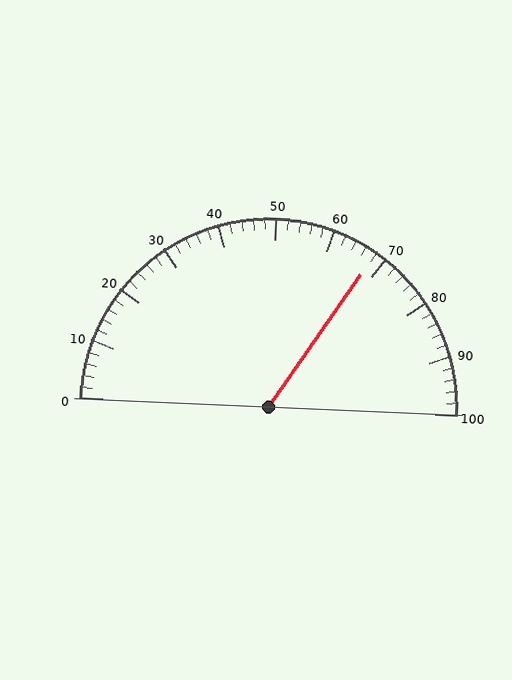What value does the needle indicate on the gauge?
The needle indicates approximately 68.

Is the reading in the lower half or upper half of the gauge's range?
The reading is in the upper half of the range (0 to 100).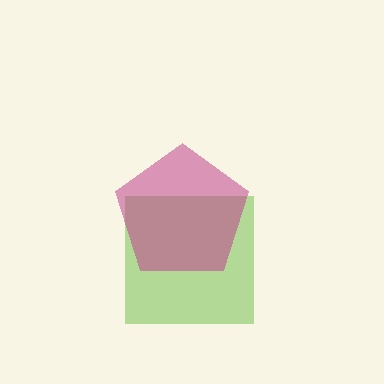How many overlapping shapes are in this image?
There are 2 overlapping shapes in the image.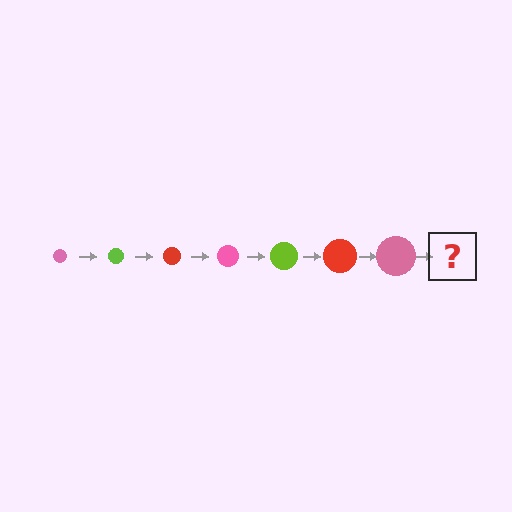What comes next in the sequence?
The next element should be a lime circle, larger than the previous one.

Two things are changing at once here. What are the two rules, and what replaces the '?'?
The two rules are that the circle grows larger each step and the color cycles through pink, lime, and red. The '?' should be a lime circle, larger than the previous one.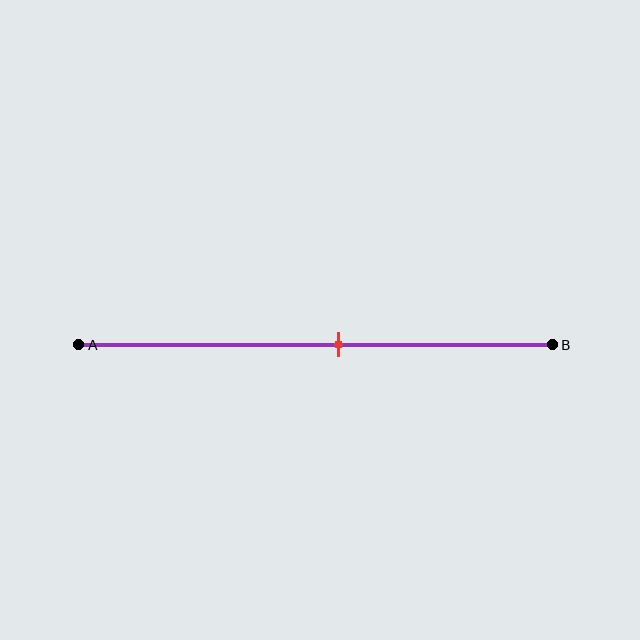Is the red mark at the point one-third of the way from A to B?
No, the mark is at about 55% from A, not at the 33% one-third point.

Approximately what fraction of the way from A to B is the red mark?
The red mark is approximately 55% of the way from A to B.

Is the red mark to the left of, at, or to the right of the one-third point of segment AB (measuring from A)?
The red mark is to the right of the one-third point of segment AB.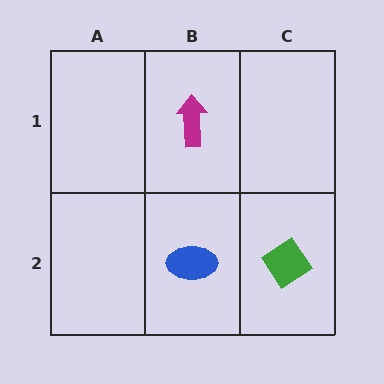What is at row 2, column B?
A blue ellipse.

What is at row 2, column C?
A green diamond.